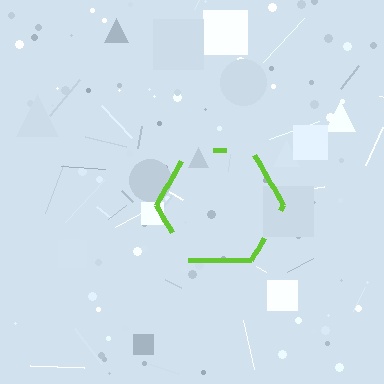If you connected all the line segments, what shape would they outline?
They would outline a hexagon.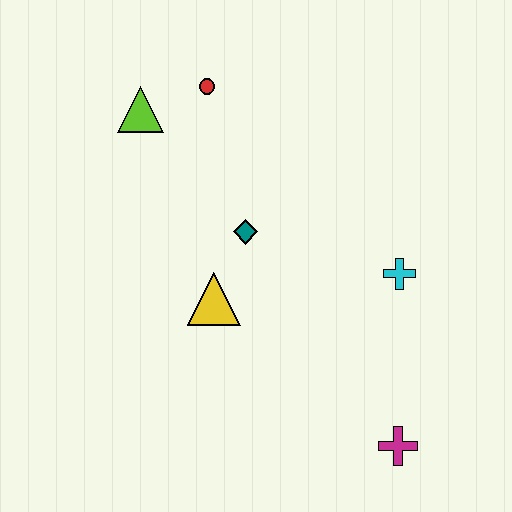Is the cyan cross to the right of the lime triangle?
Yes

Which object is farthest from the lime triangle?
The magenta cross is farthest from the lime triangle.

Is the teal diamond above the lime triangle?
No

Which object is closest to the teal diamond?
The yellow triangle is closest to the teal diamond.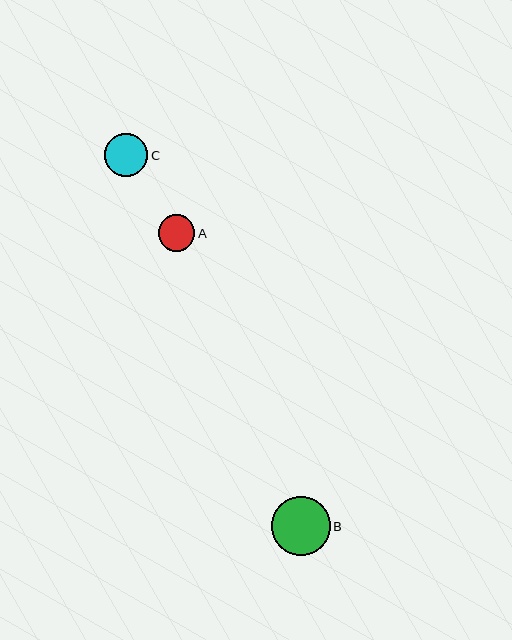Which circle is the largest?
Circle B is the largest with a size of approximately 58 pixels.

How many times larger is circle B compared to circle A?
Circle B is approximately 1.6 times the size of circle A.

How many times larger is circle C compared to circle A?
Circle C is approximately 1.2 times the size of circle A.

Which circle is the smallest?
Circle A is the smallest with a size of approximately 37 pixels.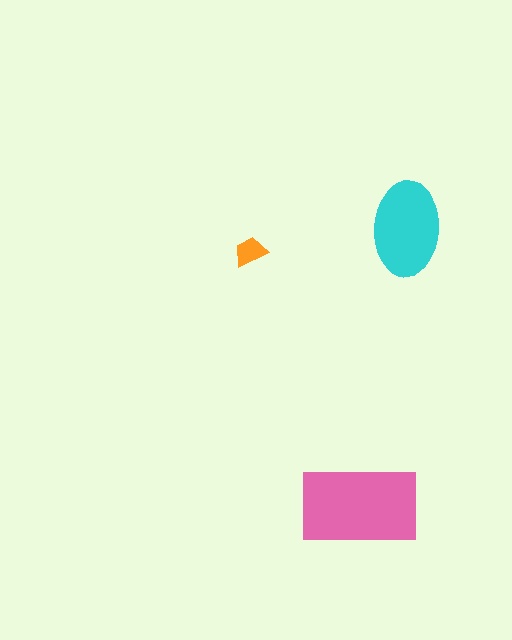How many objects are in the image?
There are 3 objects in the image.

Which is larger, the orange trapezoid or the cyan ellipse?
The cyan ellipse.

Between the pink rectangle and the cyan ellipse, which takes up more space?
The pink rectangle.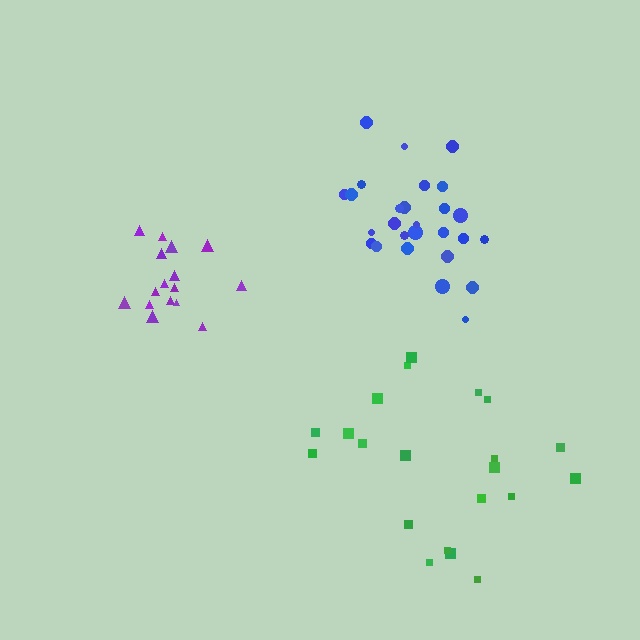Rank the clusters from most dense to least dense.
purple, blue, green.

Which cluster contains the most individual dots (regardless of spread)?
Blue (27).